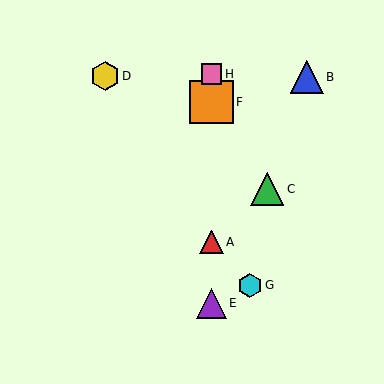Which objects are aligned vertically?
Objects A, E, F, H are aligned vertically.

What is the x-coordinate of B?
Object B is at x≈307.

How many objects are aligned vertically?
4 objects (A, E, F, H) are aligned vertically.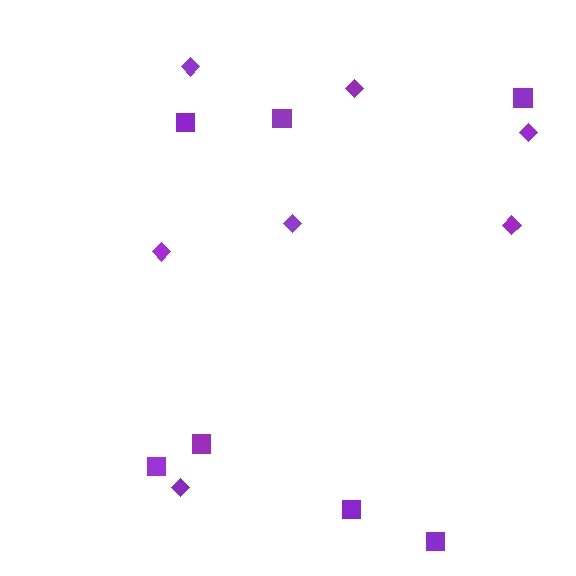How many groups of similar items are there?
There are 2 groups: one group of squares (7) and one group of diamonds (7).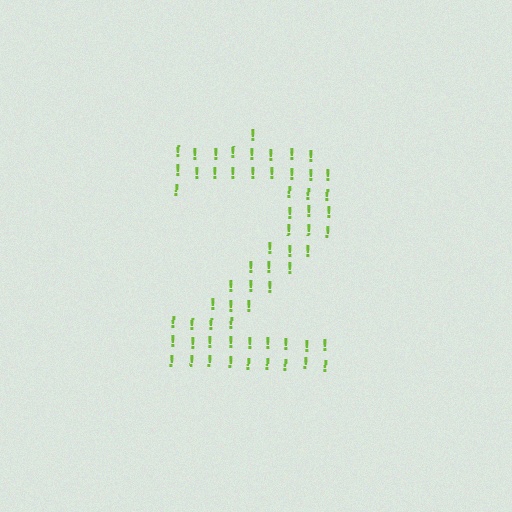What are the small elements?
The small elements are exclamation marks.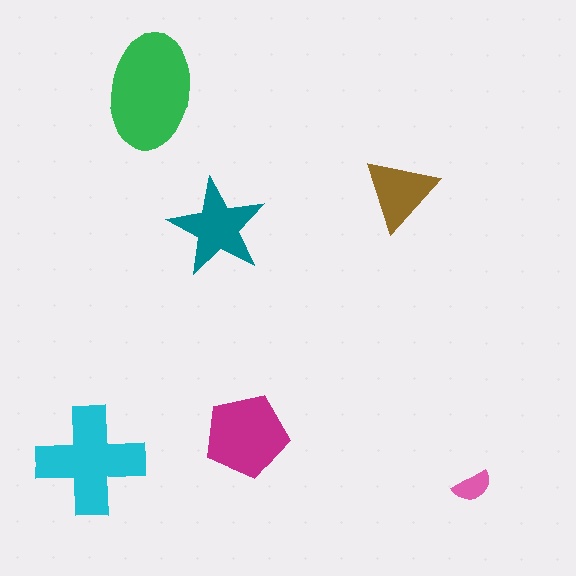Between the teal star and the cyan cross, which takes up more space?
The cyan cross.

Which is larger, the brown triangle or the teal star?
The teal star.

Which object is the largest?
The green ellipse.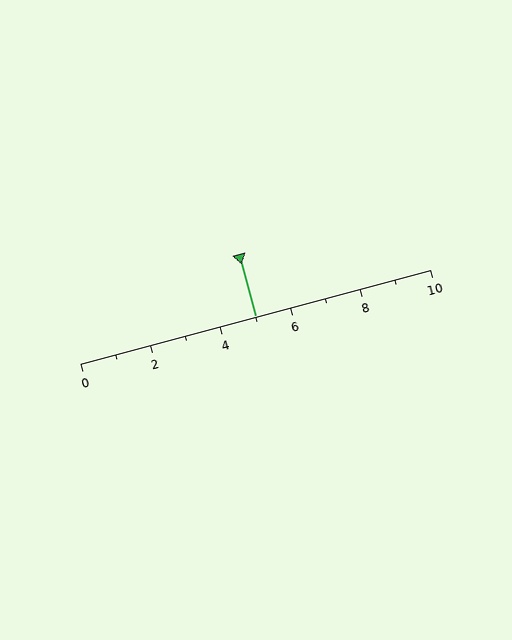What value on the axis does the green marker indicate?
The marker indicates approximately 5.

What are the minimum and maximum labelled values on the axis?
The axis runs from 0 to 10.